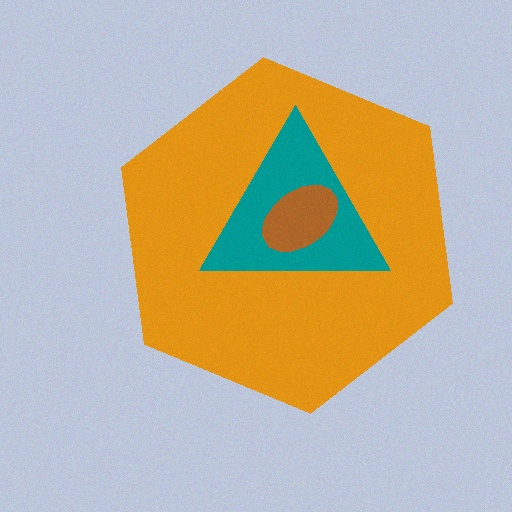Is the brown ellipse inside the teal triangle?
Yes.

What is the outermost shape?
The orange hexagon.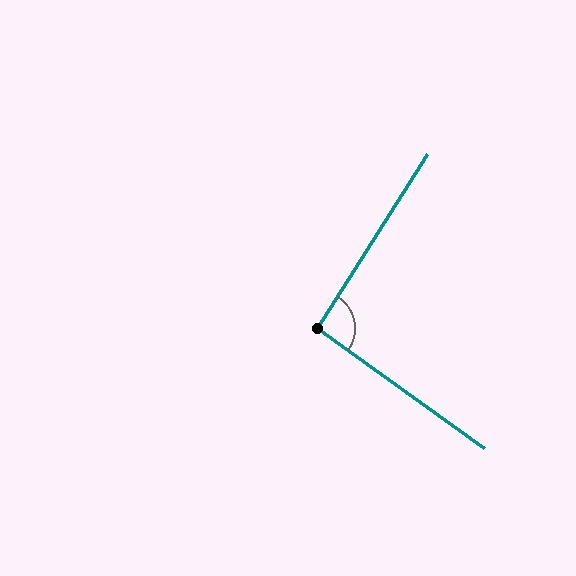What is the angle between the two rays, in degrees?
Approximately 94 degrees.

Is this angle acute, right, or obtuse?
It is approximately a right angle.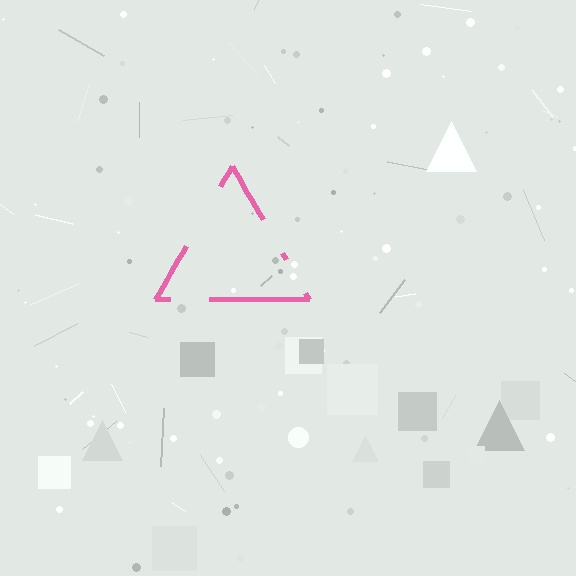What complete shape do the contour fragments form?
The contour fragments form a triangle.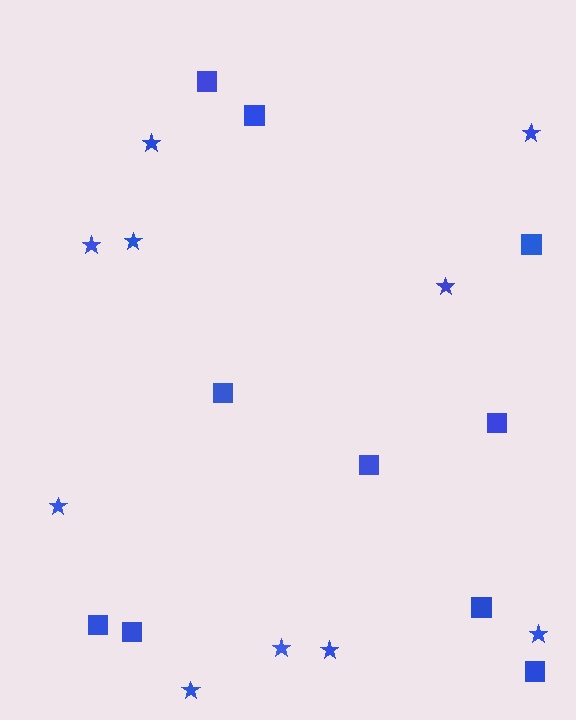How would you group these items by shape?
There are 2 groups: one group of stars (10) and one group of squares (10).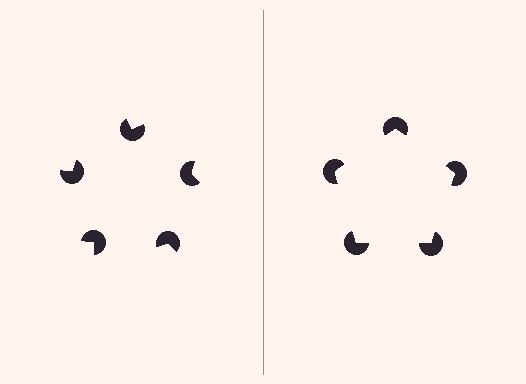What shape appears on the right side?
An illusory pentagon.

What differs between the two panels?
The pac-man discs are positioned identically on both sides; only the wedge orientations differ. On the right they align to a pentagon; on the left they are misaligned.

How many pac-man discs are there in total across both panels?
10 — 5 on each side.